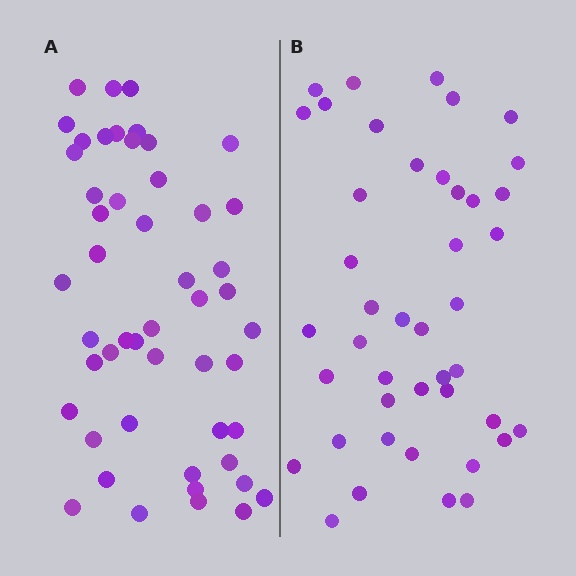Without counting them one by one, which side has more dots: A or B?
Region A (the left region) has more dots.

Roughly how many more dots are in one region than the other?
Region A has roughly 8 or so more dots than region B.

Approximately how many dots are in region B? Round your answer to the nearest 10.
About 40 dots. (The exact count is 43, which rounds to 40.)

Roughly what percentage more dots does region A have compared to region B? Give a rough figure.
About 15% more.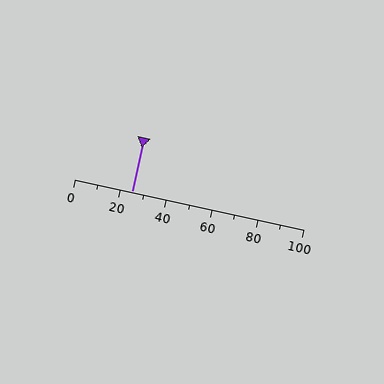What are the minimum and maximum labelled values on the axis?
The axis runs from 0 to 100.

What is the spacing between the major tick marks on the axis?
The major ticks are spaced 20 apart.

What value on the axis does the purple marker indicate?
The marker indicates approximately 25.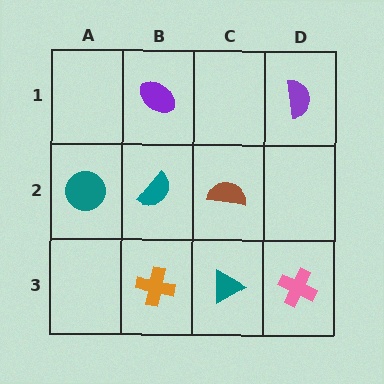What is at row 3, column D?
A pink cross.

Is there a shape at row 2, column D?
No, that cell is empty.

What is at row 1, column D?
A purple semicircle.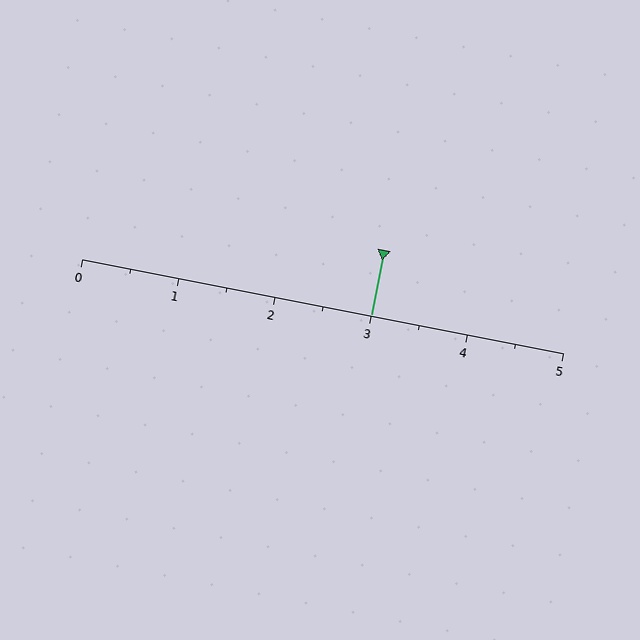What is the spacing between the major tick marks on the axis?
The major ticks are spaced 1 apart.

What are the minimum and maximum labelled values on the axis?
The axis runs from 0 to 5.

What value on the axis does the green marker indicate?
The marker indicates approximately 3.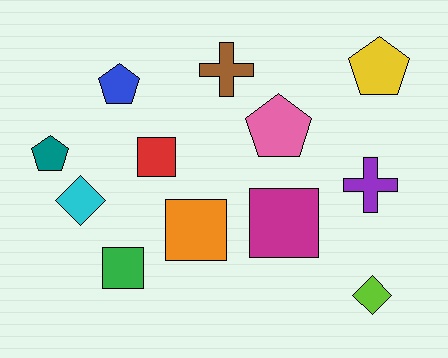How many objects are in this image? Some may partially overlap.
There are 12 objects.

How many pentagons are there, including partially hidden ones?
There are 4 pentagons.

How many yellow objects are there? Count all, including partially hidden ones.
There is 1 yellow object.